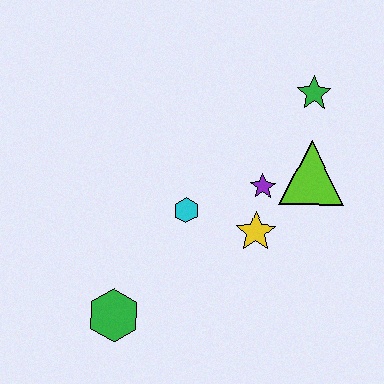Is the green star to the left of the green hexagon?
No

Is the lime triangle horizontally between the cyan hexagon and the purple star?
No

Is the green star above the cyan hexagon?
Yes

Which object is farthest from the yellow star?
The green hexagon is farthest from the yellow star.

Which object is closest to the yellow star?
The purple star is closest to the yellow star.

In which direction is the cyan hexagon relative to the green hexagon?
The cyan hexagon is above the green hexagon.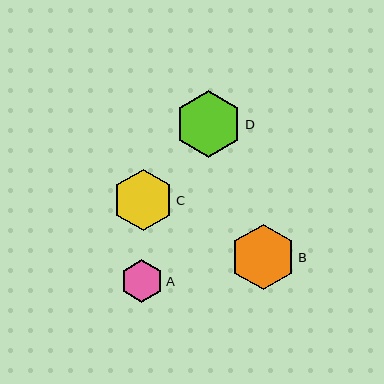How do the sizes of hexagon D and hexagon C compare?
Hexagon D and hexagon C are approximately the same size.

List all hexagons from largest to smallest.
From largest to smallest: D, B, C, A.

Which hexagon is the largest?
Hexagon D is the largest with a size of approximately 66 pixels.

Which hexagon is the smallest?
Hexagon A is the smallest with a size of approximately 43 pixels.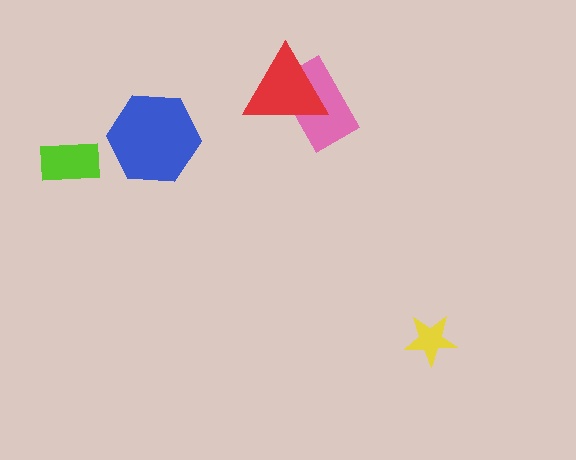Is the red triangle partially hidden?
No, no other shape covers it.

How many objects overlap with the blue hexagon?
0 objects overlap with the blue hexagon.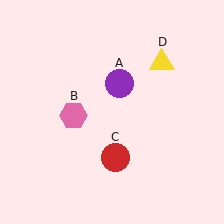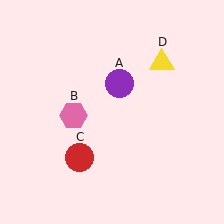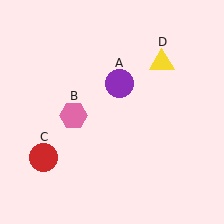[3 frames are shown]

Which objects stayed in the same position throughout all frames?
Purple circle (object A) and pink hexagon (object B) and yellow triangle (object D) remained stationary.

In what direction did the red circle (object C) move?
The red circle (object C) moved left.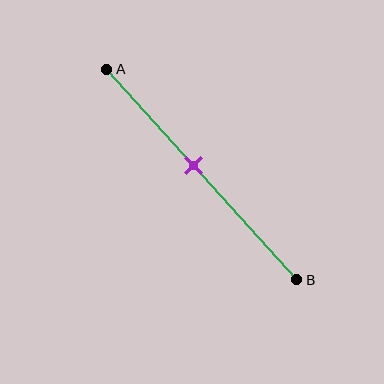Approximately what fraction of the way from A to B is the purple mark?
The purple mark is approximately 45% of the way from A to B.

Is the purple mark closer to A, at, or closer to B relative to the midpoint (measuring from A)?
The purple mark is closer to point A than the midpoint of segment AB.